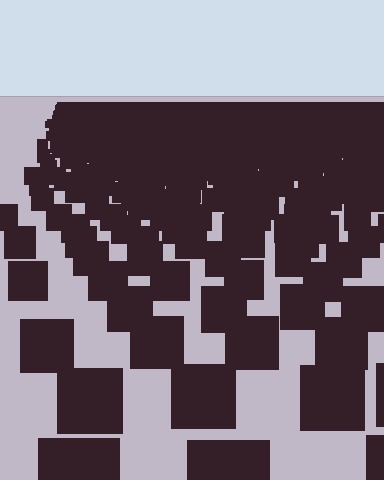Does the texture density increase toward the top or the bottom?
Density increases toward the top.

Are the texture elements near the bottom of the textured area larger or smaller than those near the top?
Larger. Near the bottom, elements are closer to the viewer and appear at a bigger on-screen size.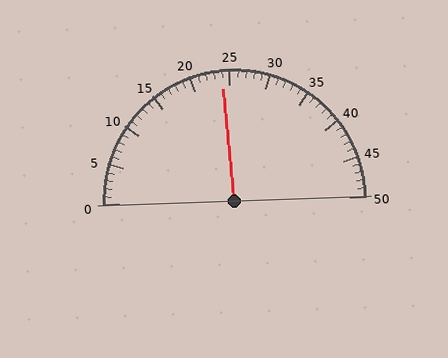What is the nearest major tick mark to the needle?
The nearest major tick mark is 25.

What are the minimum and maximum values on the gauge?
The gauge ranges from 0 to 50.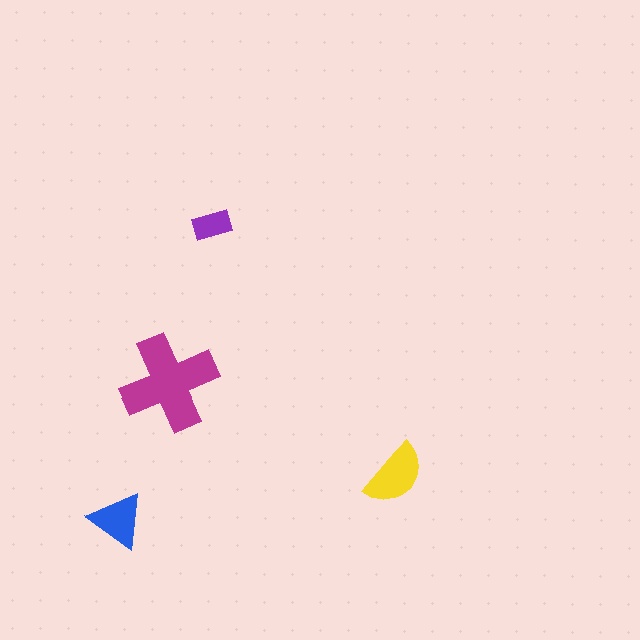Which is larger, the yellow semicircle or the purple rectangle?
The yellow semicircle.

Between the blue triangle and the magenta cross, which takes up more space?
The magenta cross.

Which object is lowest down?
The blue triangle is bottommost.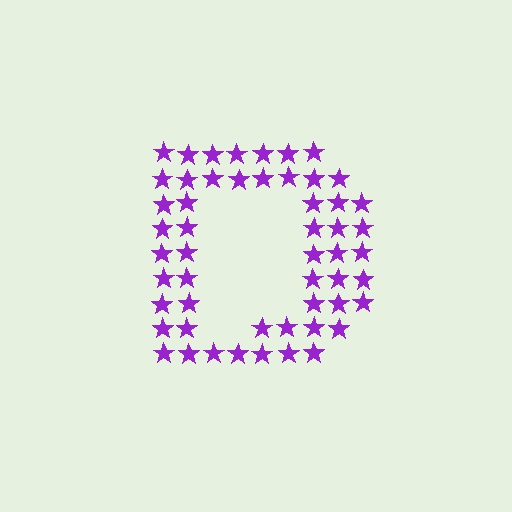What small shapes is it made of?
It is made of small stars.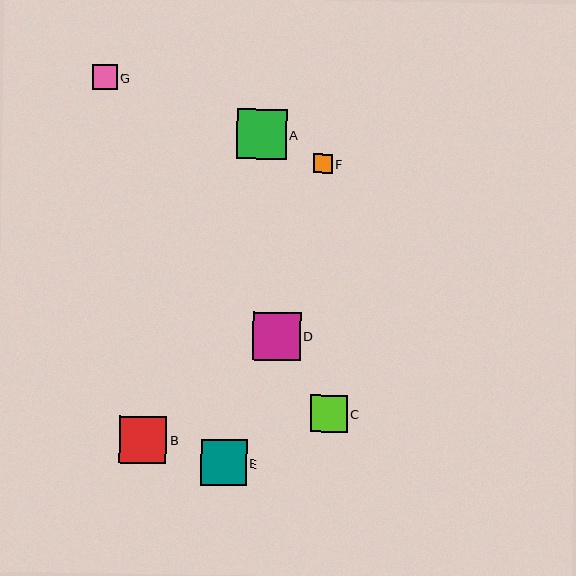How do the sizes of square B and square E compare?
Square B and square E are approximately the same size.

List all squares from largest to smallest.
From largest to smallest: A, D, B, E, C, G, F.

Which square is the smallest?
Square F is the smallest with a size of approximately 19 pixels.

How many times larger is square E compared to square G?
Square E is approximately 1.8 times the size of square G.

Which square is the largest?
Square A is the largest with a size of approximately 50 pixels.